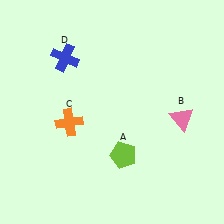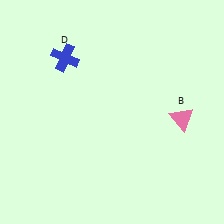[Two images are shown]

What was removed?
The orange cross (C), the lime pentagon (A) were removed in Image 2.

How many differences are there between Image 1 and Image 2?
There are 2 differences between the two images.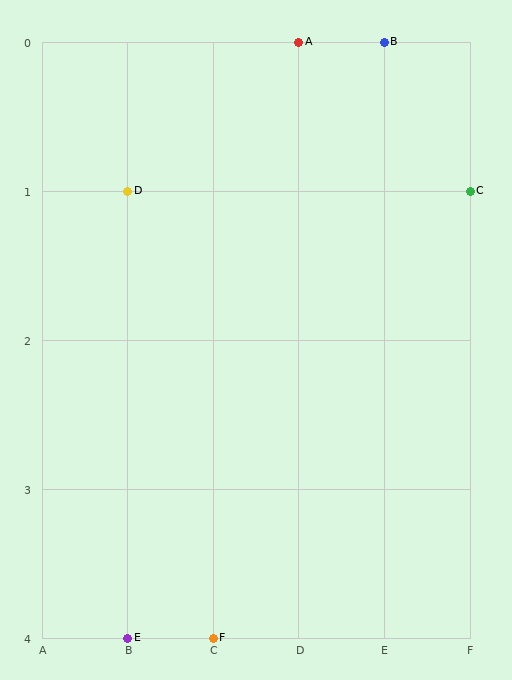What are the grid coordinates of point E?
Point E is at grid coordinates (B, 4).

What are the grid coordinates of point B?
Point B is at grid coordinates (E, 0).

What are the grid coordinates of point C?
Point C is at grid coordinates (F, 1).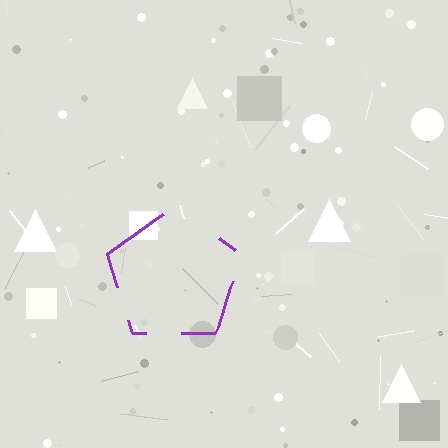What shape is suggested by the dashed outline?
The dashed outline suggests a pentagon.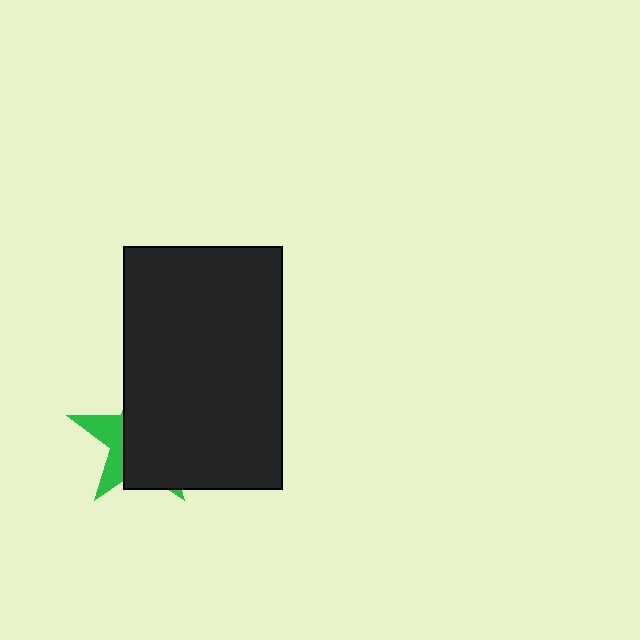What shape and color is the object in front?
The object in front is a black rectangle.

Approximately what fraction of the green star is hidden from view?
Roughly 70% of the green star is hidden behind the black rectangle.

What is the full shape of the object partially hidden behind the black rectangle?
The partially hidden object is a green star.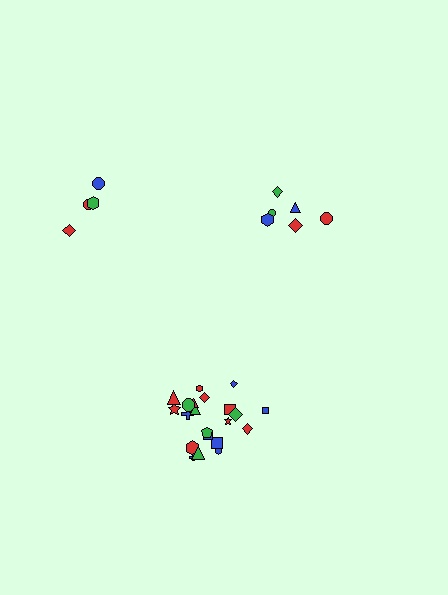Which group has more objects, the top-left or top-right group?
The top-right group.